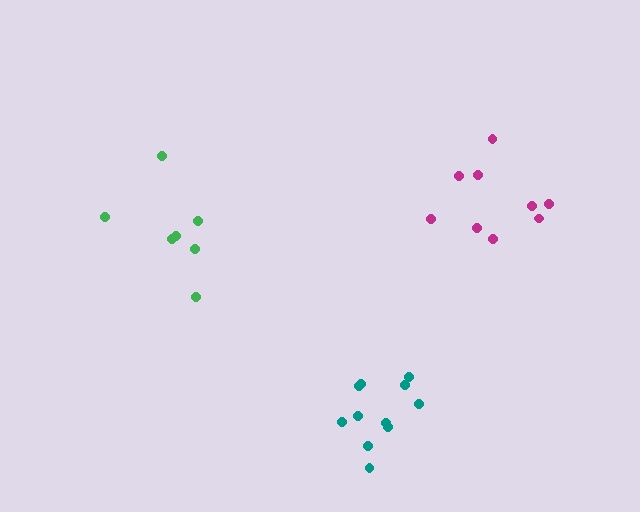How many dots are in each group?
Group 1: 11 dots, Group 2: 7 dots, Group 3: 9 dots (27 total).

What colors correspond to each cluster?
The clusters are colored: teal, green, magenta.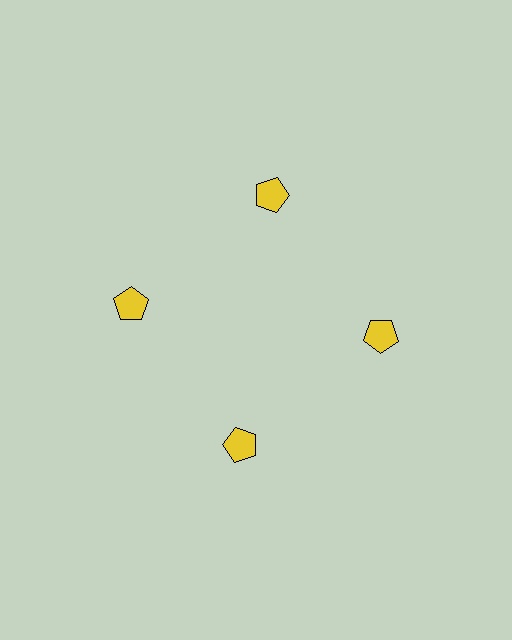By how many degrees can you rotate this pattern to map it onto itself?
The pattern maps onto itself every 90 degrees of rotation.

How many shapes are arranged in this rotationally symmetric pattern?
There are 4 shapes, arranged in 4 groups of 1.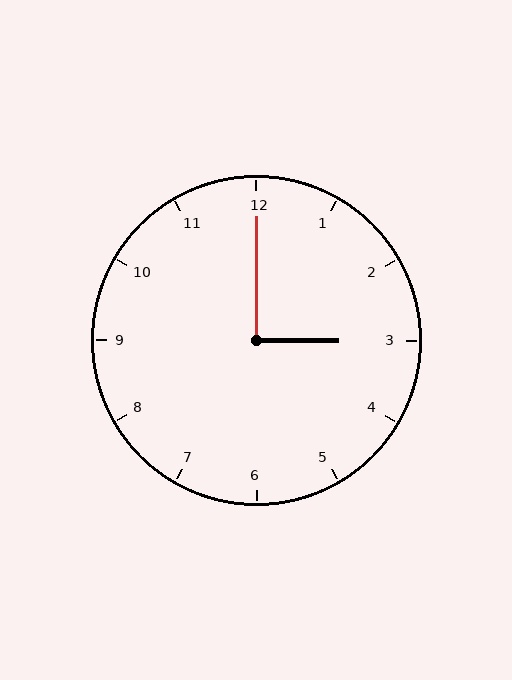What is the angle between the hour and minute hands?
Approximately 90 degrees.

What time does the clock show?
3:00.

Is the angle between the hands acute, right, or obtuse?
It is right.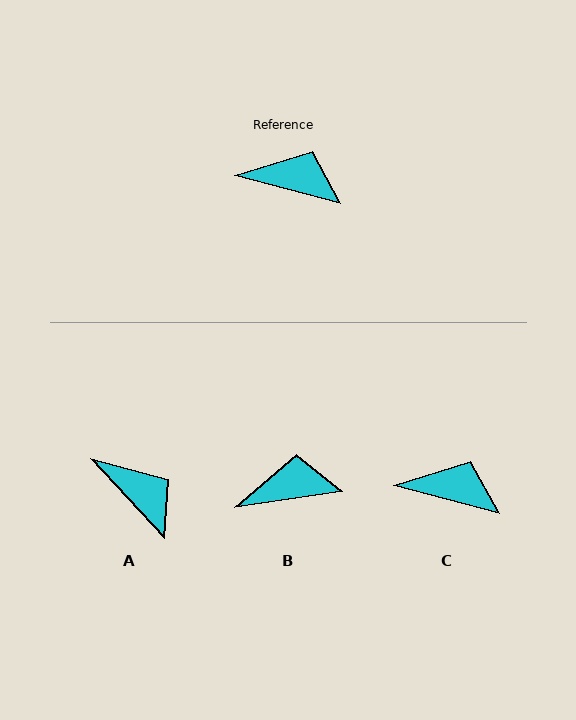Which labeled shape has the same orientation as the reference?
C.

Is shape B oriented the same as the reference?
No, it is off by about 23 degrees.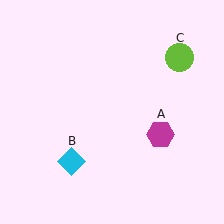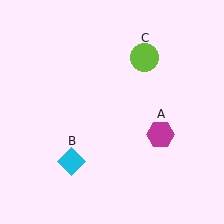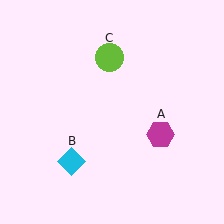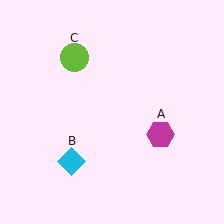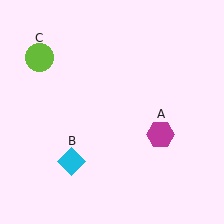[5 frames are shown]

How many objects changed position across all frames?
1 object changed position: lime circle (object C).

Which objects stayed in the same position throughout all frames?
Magenta hexagon (object A) and cyan diamond (object B) remained stationary.